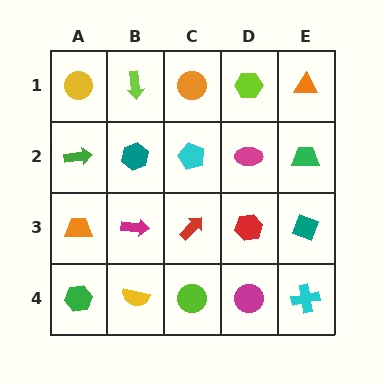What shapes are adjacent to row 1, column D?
A magenta ellipse (row 2, column D), an orange circle (row 1, column C), an orange triangle (row 1, column E).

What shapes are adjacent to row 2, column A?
A yellow circle (row 1, column A), an orange trapezoid (row 3, column A), a teal hexagon (row 2, column B).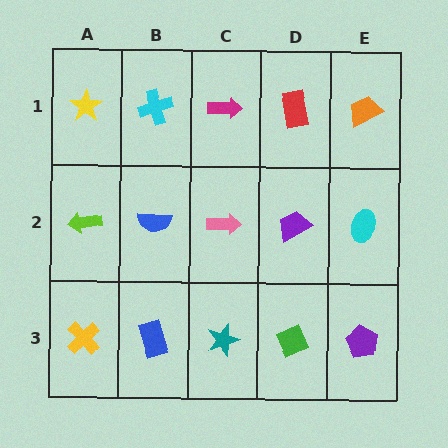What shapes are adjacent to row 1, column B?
A blue semicircle (row 2, column B), a yellow star (row 1, column A), a magenta arrow (row 1, column C).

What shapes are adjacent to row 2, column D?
A red rectangle (row 1, column D), a green diamond (row 3, column D), a pink arrow (row 2, column C), a cyan ellipse (row 2, column E).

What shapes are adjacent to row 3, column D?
A purple trapezoid (row 2, column D), a teal star (row 3, column C), a purple pentagon (row 3, column E).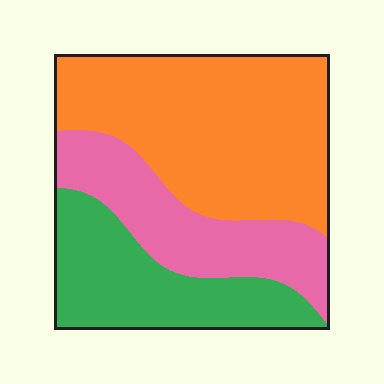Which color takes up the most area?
Orange, at roughly 50%.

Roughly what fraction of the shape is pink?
Pink covers 25% of the shape.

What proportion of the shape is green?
Green takes up about one quarter (1/4) of the shape.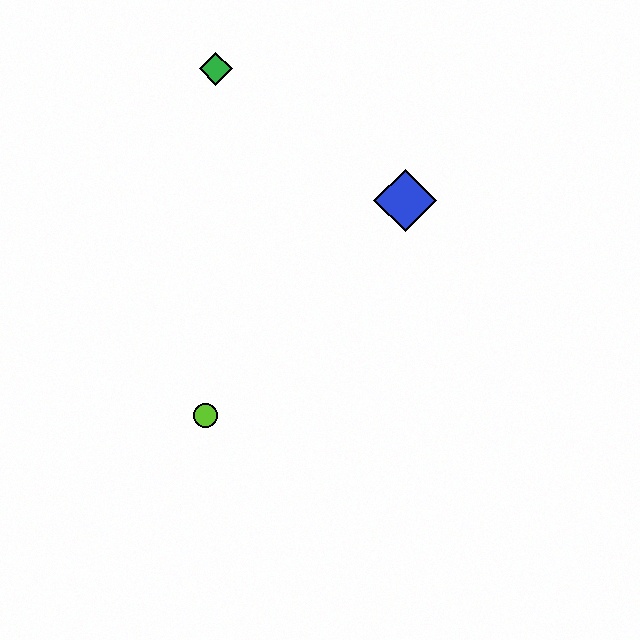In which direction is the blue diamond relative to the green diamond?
The blue diamond is to the right of the green diamond.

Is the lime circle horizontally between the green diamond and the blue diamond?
No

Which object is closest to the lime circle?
The blue diamond is closest to the lime circle.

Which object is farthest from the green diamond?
The lime circle is farthest from the green diamond.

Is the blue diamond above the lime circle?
Yes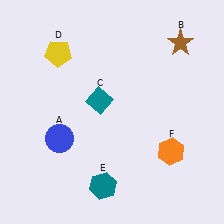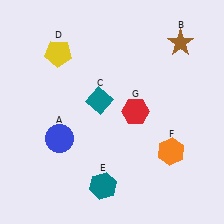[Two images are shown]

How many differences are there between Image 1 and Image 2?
There is 1 difference between the two images.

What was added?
A red hexagon (G) was added in Image 2.